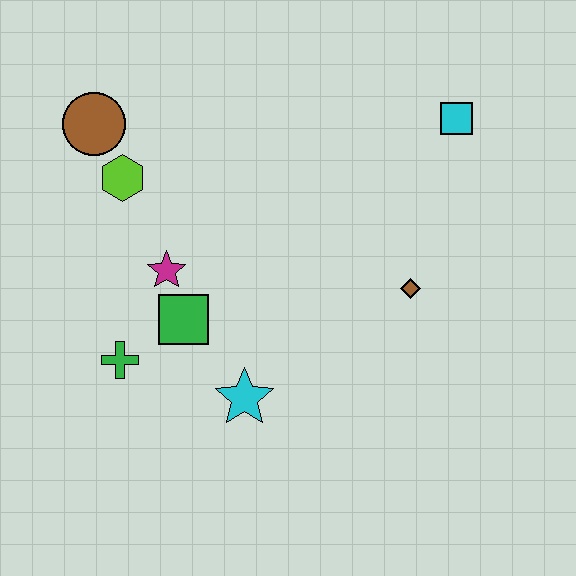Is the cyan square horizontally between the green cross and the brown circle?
No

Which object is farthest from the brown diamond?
The brown circle is farthest from the brown diamond.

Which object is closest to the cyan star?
The green square is closest to the cyan star.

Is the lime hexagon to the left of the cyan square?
Yes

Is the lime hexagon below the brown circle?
Yes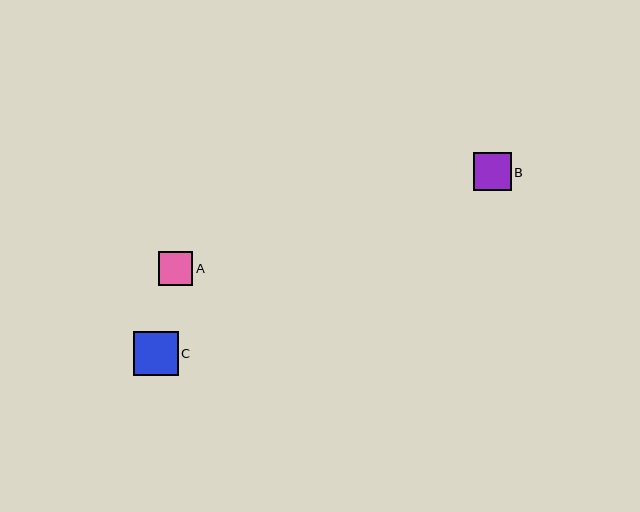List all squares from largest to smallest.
From largest to smallest: C, B, A.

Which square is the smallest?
Square A is the smallest with a size of approximately 34 pixels.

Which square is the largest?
Square C is the largest with a size of approximately 44 pixels.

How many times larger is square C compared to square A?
Square C is approximately 1.3 times the size of square A.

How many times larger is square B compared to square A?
Square B is approximately 1.1 times the size of square A.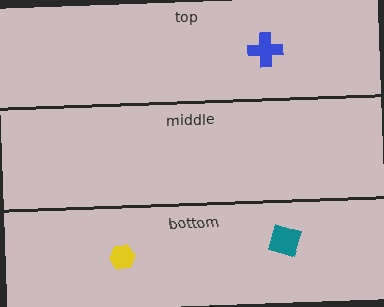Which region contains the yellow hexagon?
The bottom region.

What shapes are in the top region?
The blue cross.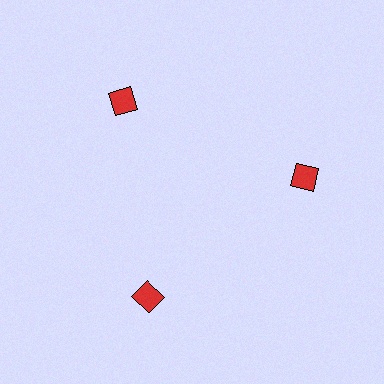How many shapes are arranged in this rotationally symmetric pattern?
There are 3 shapes, arranged in 3 groups of 1.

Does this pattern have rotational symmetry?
Yes, this pattern has 3-fold rotational symmetry. It looks the same after rotating 120 degrees around the center.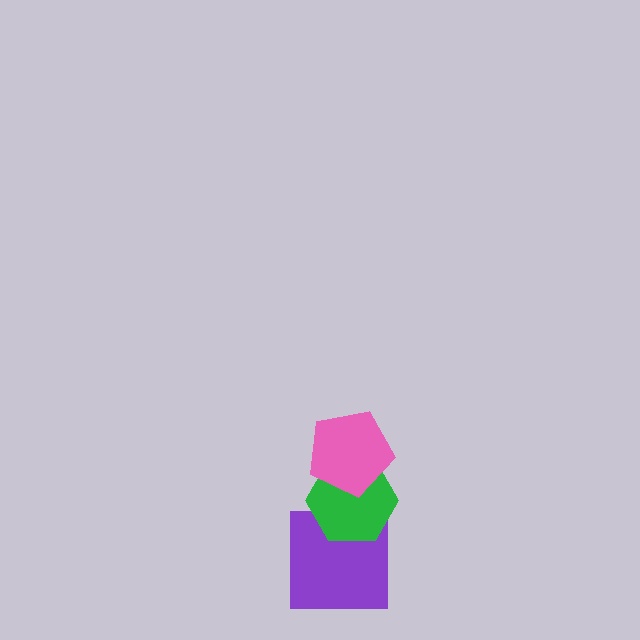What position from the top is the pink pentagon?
The pink pentagon is 1st from the top.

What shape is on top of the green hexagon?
The pink pentagon is on top of the green hexagon.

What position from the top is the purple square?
The purple square is 3rd from the top.